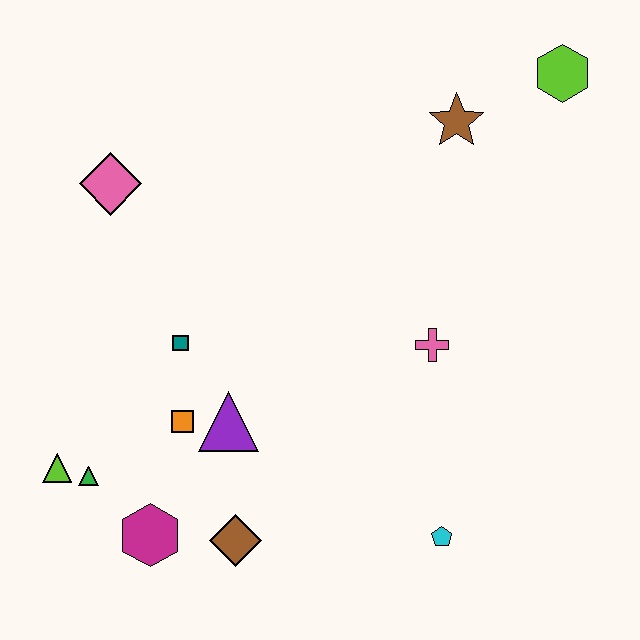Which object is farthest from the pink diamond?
The cyan pentagon is farthest from the pink diamond.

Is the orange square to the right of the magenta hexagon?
Yes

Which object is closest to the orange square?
The purple triangle is closest to the orange square.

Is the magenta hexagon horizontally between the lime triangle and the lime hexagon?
Yes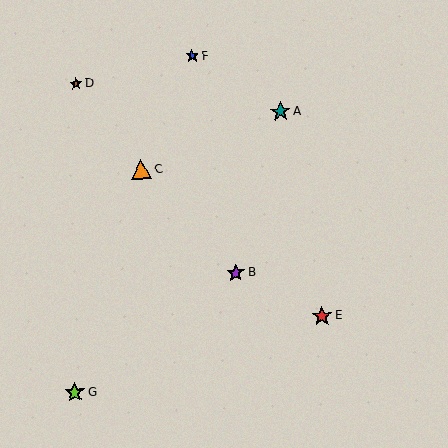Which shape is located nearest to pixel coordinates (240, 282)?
The purple star (labeled B) at (236, 273) is nearest to that location.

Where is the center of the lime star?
The center of the lime star is at (75, 393).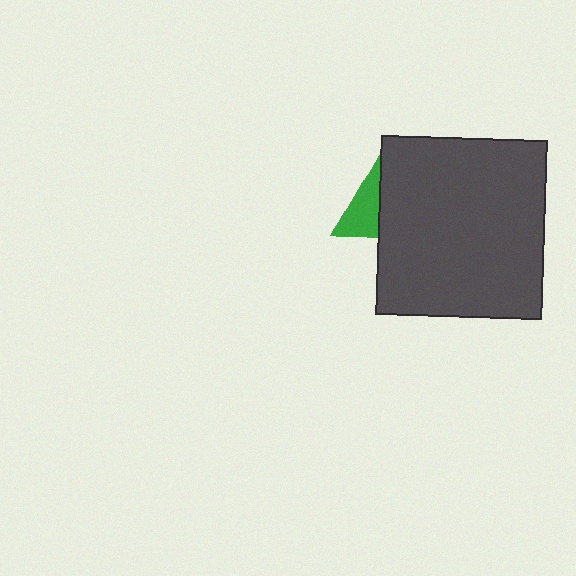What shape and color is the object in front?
The object in front is a dark gray rectangle.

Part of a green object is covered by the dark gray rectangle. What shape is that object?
It is a triangle.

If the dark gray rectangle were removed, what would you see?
You would see the complete green triangle.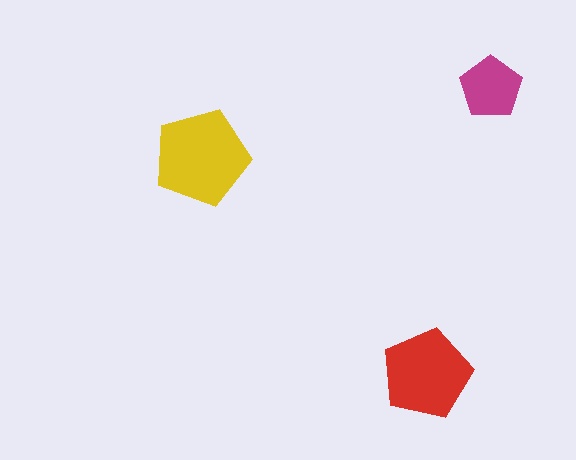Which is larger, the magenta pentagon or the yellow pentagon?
The yellow one.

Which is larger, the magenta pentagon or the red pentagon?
The red one.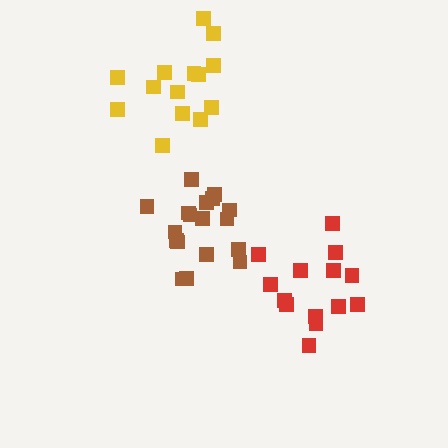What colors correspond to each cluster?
The clusters are colored: red, brown, yellow.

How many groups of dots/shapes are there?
There are 3 groups.